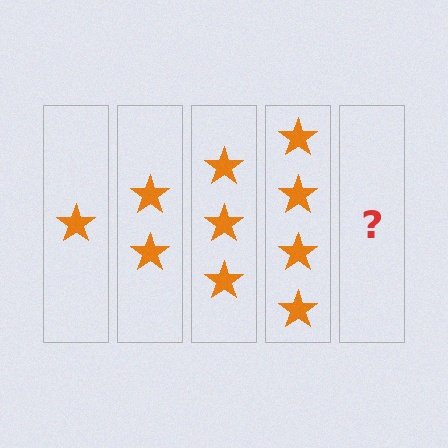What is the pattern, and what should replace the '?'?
The pattern is that each step adds one more star. The '?' should be 5 stars.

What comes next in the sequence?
The next element should be 5 stars.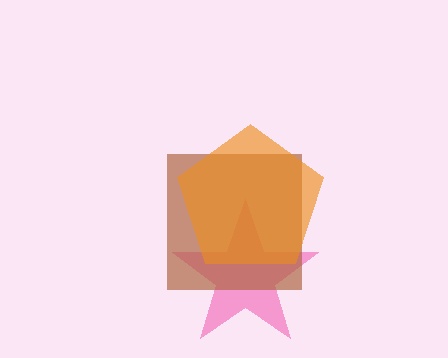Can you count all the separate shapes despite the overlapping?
Yes, there are 3 separate shapes.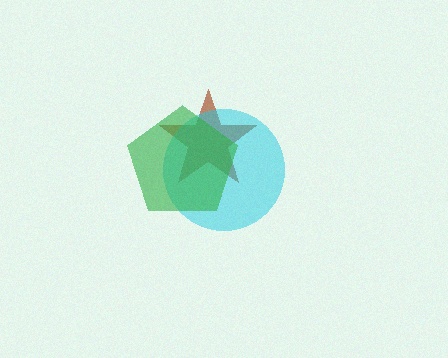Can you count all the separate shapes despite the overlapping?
Yes, there are 3 separate shapes.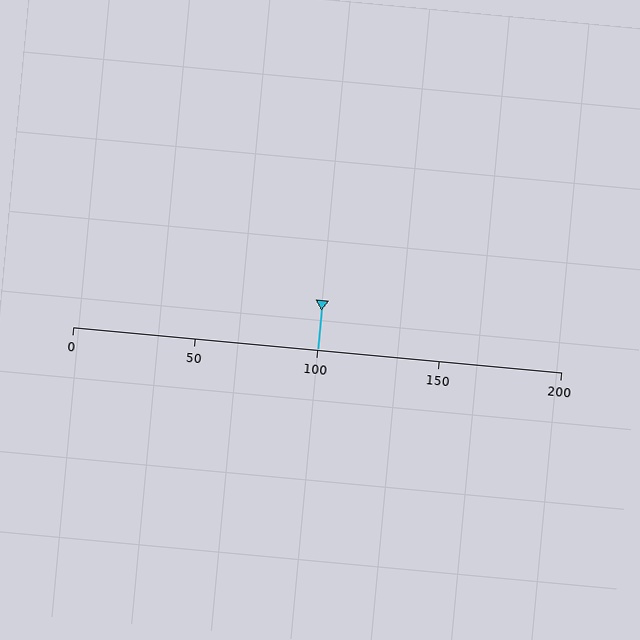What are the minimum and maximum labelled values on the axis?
The axis runs from 0 to 200.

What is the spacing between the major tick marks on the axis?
The major ticks are spaced 50 apart.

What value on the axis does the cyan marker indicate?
The marker indicates approximately 100.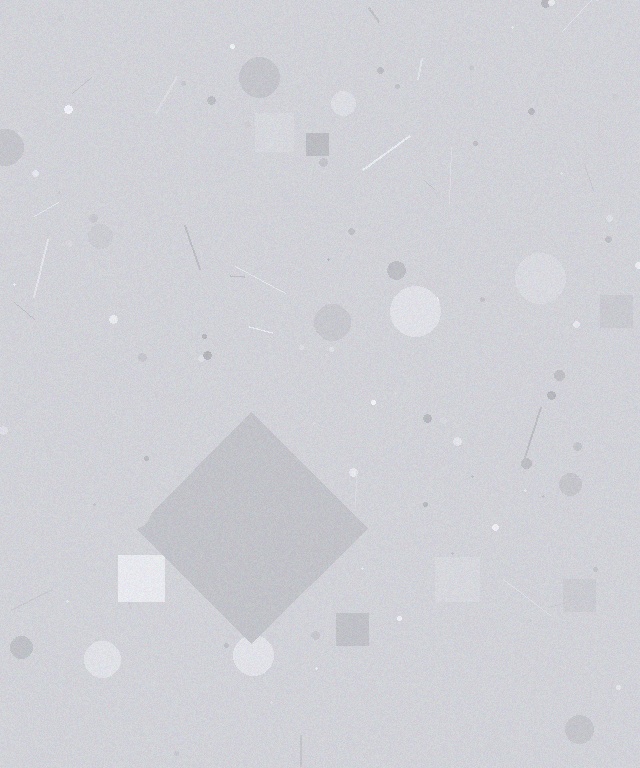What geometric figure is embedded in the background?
A diamond is embedded in the background.